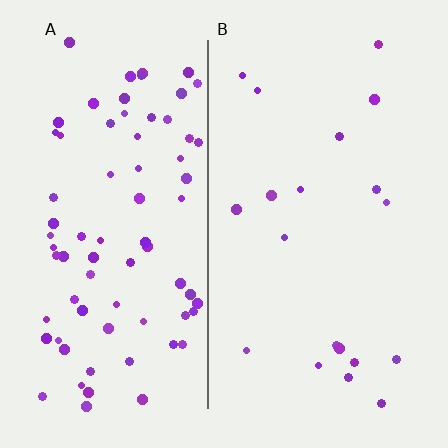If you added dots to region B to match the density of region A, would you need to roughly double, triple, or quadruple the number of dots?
Approximately quadruple.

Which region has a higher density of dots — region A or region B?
A (the left).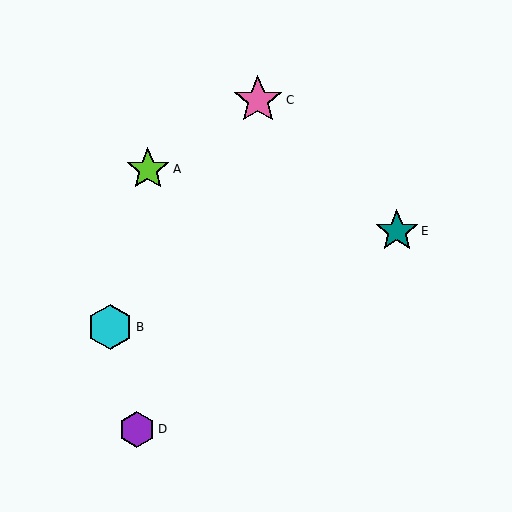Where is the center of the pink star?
The center of the pink star is at (258, 100).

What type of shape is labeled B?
Shape B is a cyan hexagon.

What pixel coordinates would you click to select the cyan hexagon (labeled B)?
Click at (110, 327) to select the cyan hexagon B.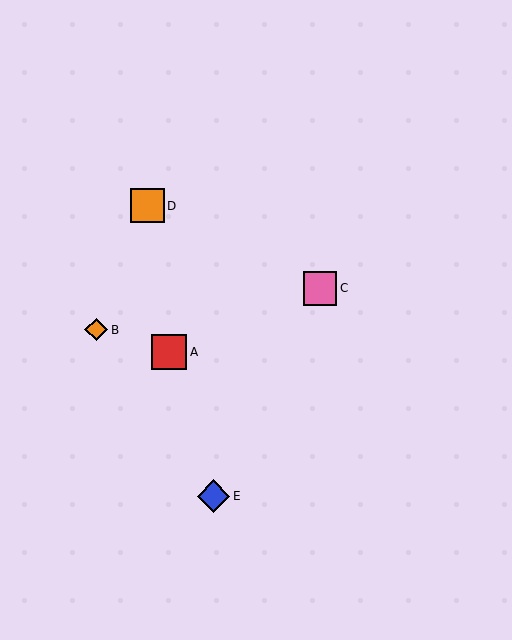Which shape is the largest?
The red square (labeled A) is the largest.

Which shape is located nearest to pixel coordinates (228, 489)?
The blue diamond (labeled E) at (213, 496) is nearest to that location.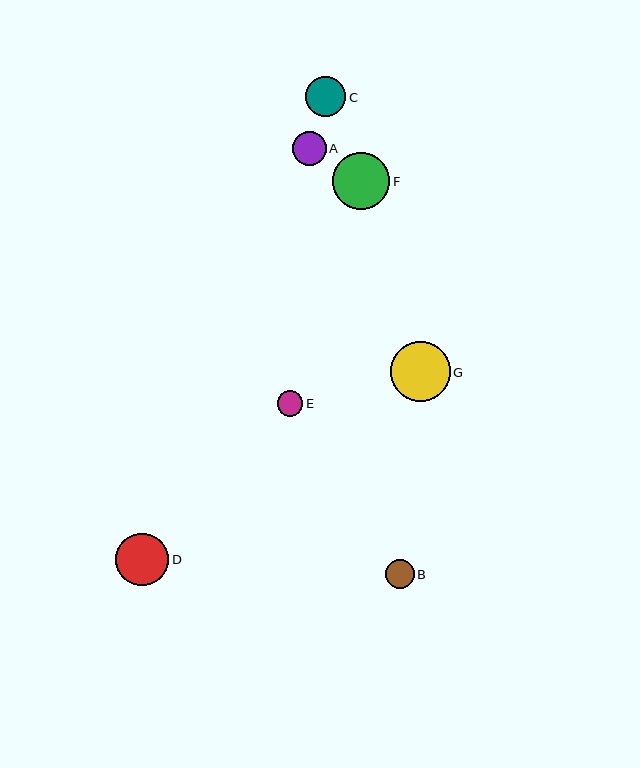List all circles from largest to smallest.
From largest to smallest: G, F, D, C, A, B, E.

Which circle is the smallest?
Circle E is the smallest with a size of approximately 26 pixels.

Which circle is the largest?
Circle G is the largest with a size of approximately 60 pixels.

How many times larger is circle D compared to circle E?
Circle D is approximately 2.1 times the size of circle E.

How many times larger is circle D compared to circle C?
Circle D is approximately 1.3 times the size of circle C.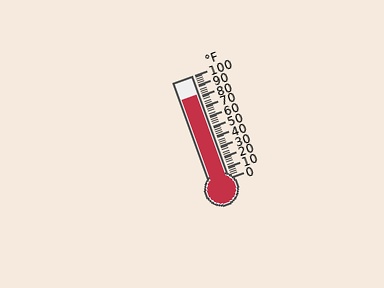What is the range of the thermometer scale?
The thermometer scale ranges from 0°F to 100°F.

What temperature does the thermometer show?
The thermometer shows approximately 82°F.